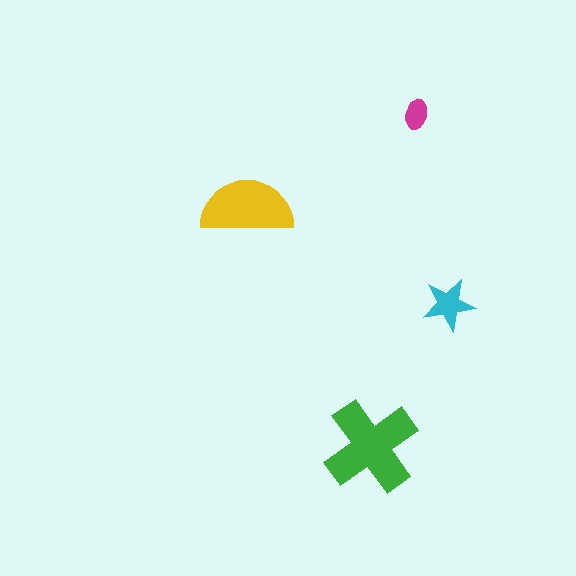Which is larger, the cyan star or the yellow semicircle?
The yellow semicircle.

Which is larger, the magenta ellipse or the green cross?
The green cross.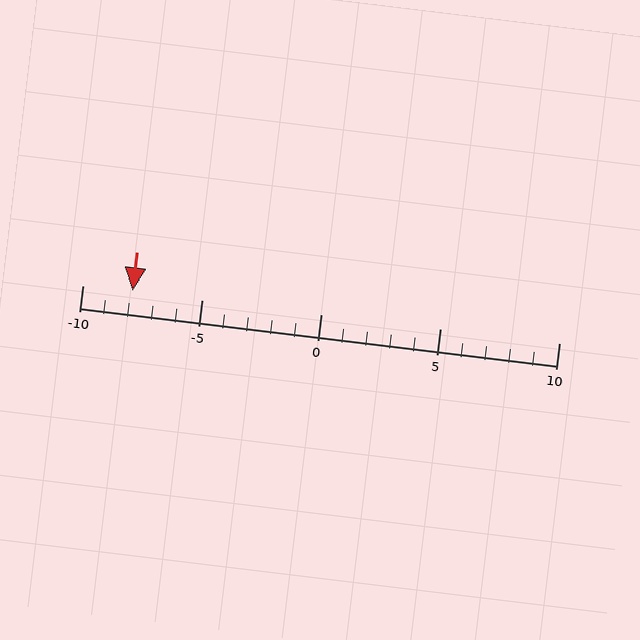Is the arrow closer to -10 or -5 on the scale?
The arrow is closer to -10.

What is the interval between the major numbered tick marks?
The major tick marks are spaced 5 units apart.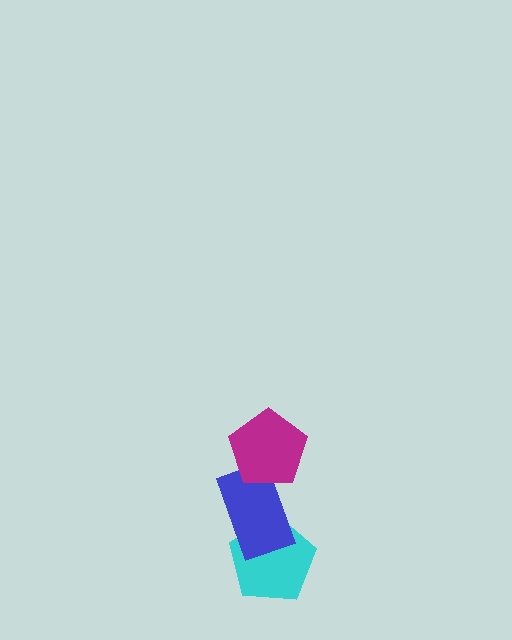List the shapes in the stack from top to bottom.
From top to bottom: the magenta pentagon, the blue rectangle, the cyan pentagon.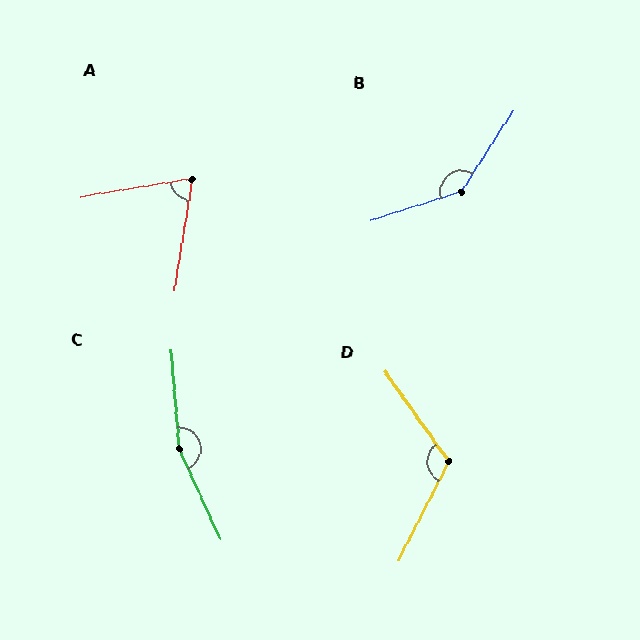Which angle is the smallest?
A, at approximately 72 degrees.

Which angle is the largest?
C, at approximately 160 degrees.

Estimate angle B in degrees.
Approximately 141 degrees.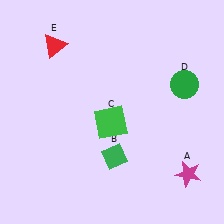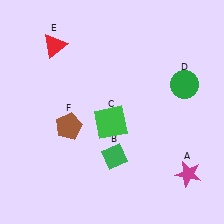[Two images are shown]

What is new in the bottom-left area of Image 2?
A brown pentagon (F) was added in the bottom-left area of Image 2.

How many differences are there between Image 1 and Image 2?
There is 1 difference between the two images.